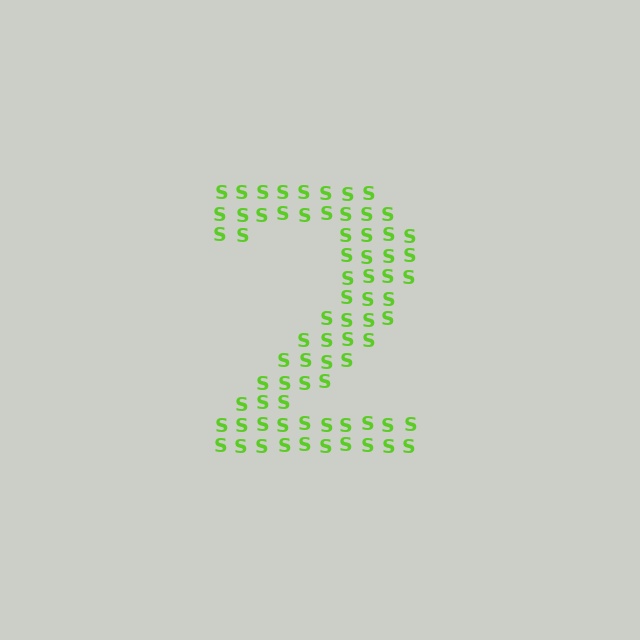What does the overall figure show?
The overall figure shows the digit 2.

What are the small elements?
The small elements are letter S's.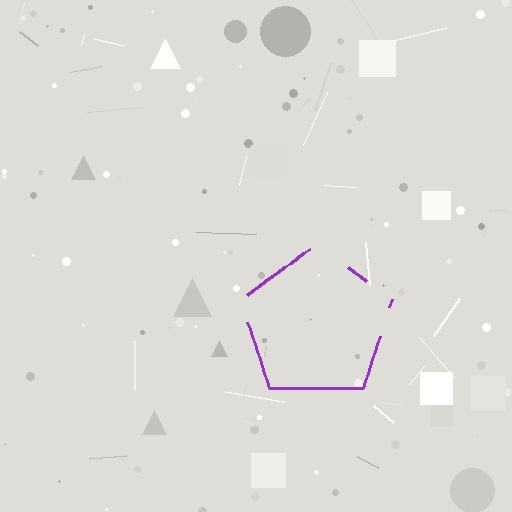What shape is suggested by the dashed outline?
The dashed outline suggests a pentagon.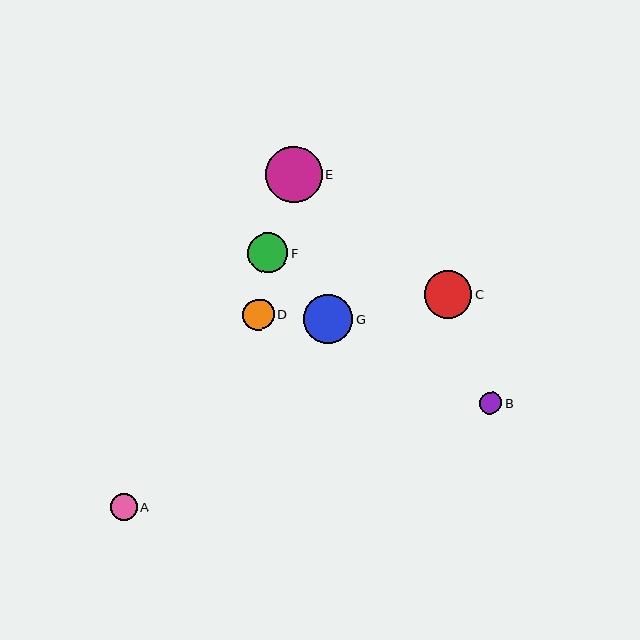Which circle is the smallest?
Circle B is the smallest with a size of approximately 22 pixels.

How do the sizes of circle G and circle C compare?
Circle G and circle C are approximately the same size.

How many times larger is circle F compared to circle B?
Circle F is approximately 1.8 times the size of circle B.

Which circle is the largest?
Circle E is the largest with a size of approximately 57 pixels.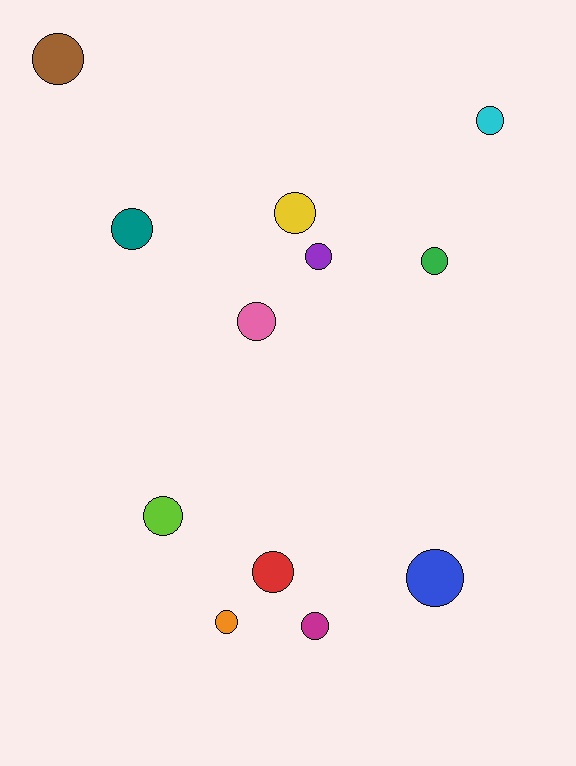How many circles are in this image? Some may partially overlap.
There are 12 circles.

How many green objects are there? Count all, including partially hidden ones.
There is 1 green object.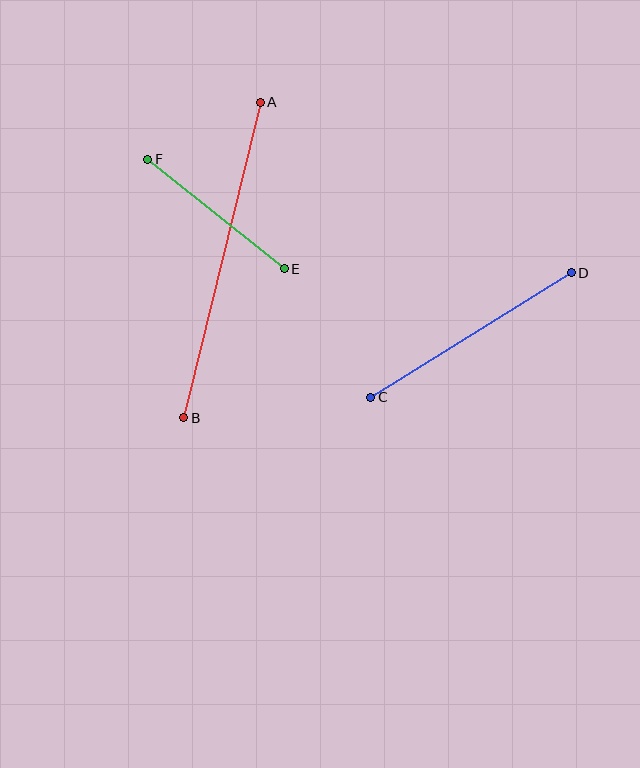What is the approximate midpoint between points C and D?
The midpoint is at approximately (471, 335) pixels.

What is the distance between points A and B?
The distance is approximately 325 pixels.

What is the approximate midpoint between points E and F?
The midpoint is at approximately (216, 214) pixels.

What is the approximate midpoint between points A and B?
The midpoint is at approximately (222, 260) pixels.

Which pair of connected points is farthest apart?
Points A and B are farthest apart.